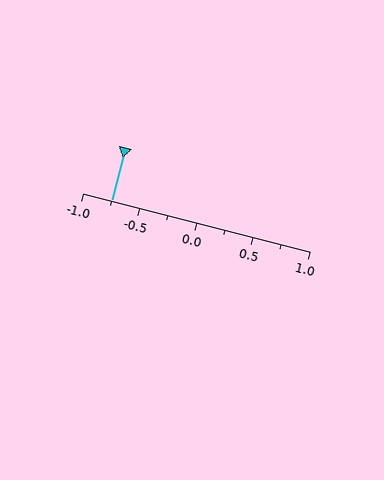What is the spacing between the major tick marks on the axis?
The major ticks are spaced 0.5 apart.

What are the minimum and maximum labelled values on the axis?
The axis runs from -1.0 to 1.0.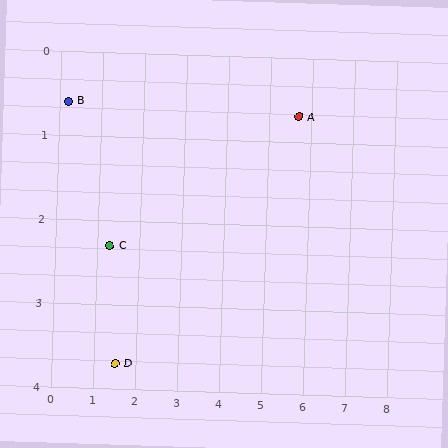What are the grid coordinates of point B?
Point B is at approximately (0.2, 0.6).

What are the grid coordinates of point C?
Point C is at approximately (1.3, 2.3).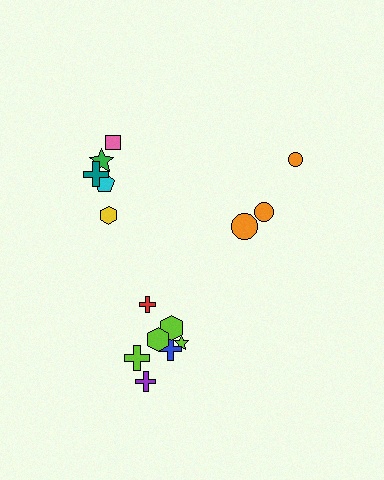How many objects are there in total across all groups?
There are 15 objects.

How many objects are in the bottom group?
There are 7 objects.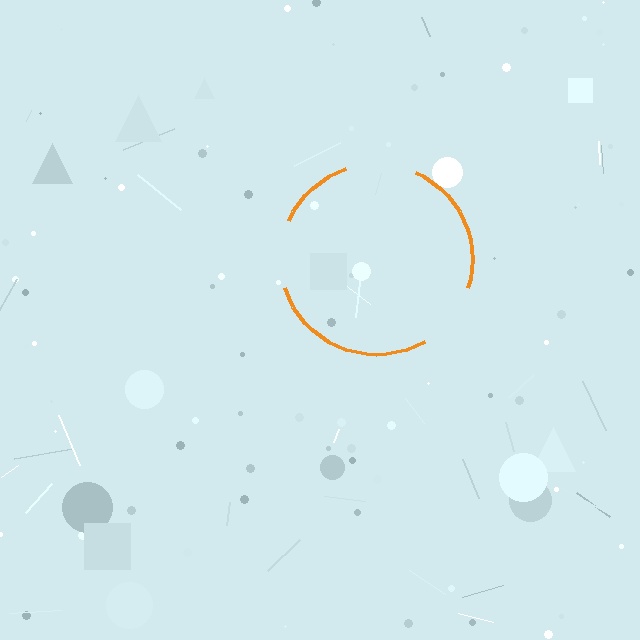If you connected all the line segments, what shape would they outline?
They would outline a circle.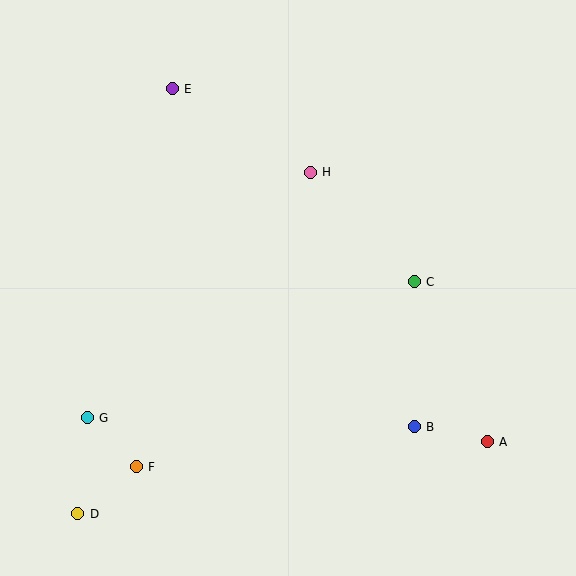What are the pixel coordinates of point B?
Point B is at (414, 427).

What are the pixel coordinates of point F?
Point F is at (136, 467).